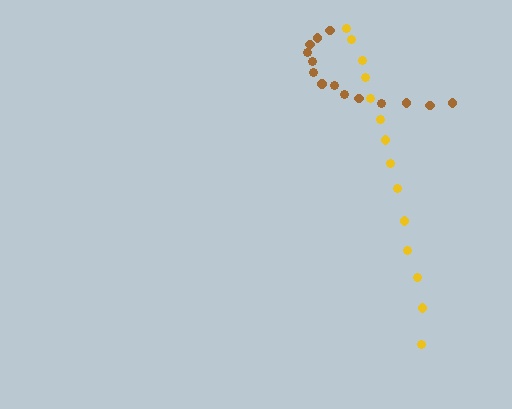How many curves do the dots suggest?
There are 2 distinct paths.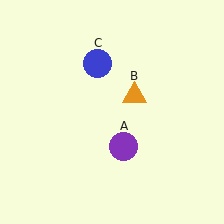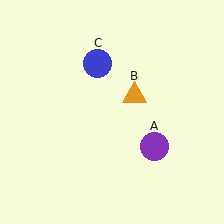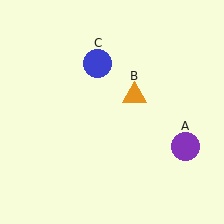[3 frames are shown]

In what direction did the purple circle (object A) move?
The purple circle (object A) moved right.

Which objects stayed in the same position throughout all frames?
Orange triangle (object B) and blue circle (object C) remained stationary.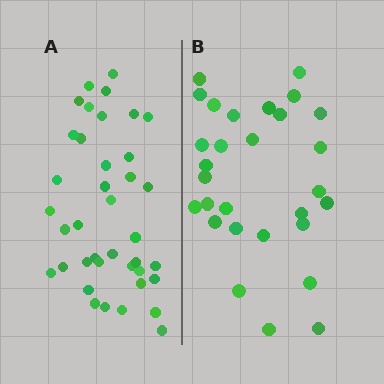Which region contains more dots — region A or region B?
Region A (the left region) has more dots.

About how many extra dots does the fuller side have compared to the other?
Region A has roughly 10 or so more dots than region B.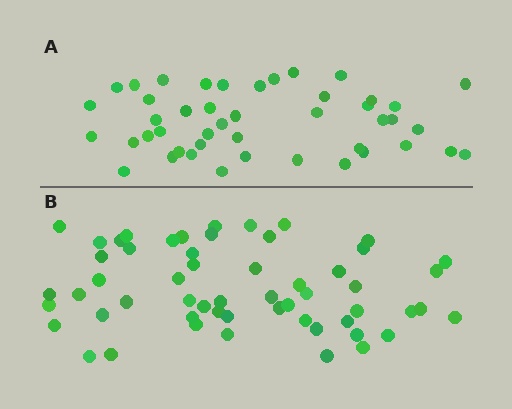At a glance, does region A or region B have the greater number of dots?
Region B (the bottom region) has more dots.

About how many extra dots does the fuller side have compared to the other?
Region B has roughly 12 or so more dots than region A.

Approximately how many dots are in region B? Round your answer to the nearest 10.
About 60 dots. (The exact count is 56, which rounds to 60.)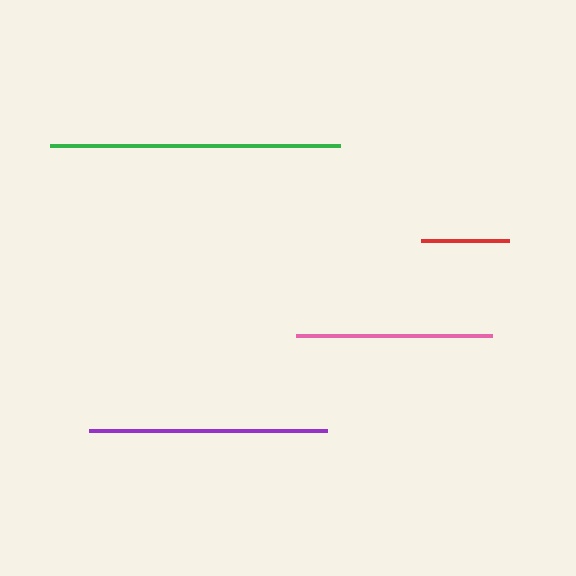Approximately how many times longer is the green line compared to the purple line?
The green line is approximately 1.2 times the length of the purple line.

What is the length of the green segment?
The green segment is approximately 290 pixels long.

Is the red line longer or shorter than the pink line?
The pink line is longer than the red line.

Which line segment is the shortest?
The red line is the shortest at approximately 88 pixels.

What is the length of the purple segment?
The purple segment is approximately 239 pixels long.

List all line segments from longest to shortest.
From longest to shortest: green, purple, pink, red.